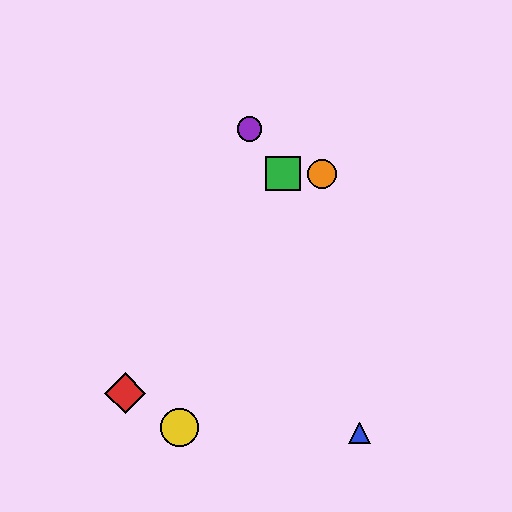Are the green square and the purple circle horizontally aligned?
No, the green square is at y≈174 and the purple circle is at y≈129.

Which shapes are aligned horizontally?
The green square, the orange circle are aligned horizontally.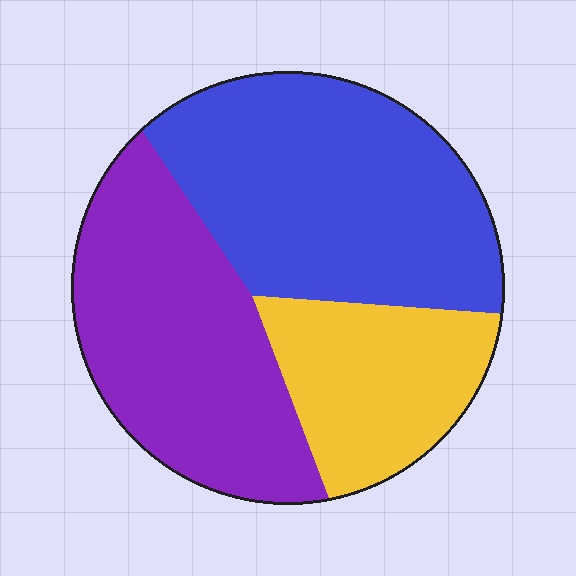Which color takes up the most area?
Blue, at roughly 40%.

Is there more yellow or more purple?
Purple.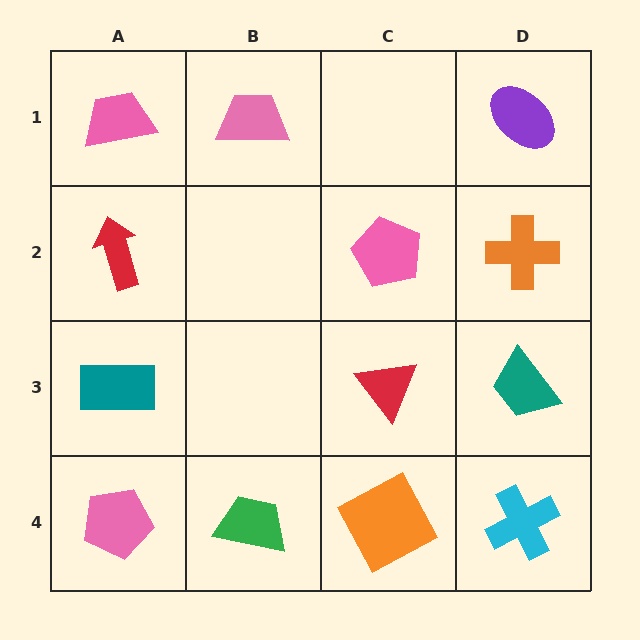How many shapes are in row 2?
3 shapes.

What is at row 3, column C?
A red triangle.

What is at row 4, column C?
An orange square.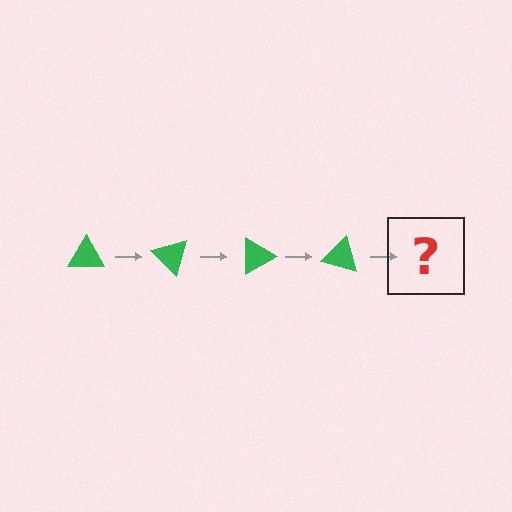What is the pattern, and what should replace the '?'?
The pattern is that the triangle rotates 45 degrees each step. The '?' should be a green triangle rotated 180 degrees.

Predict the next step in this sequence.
The next step is a green triangle rotated 180 degrees.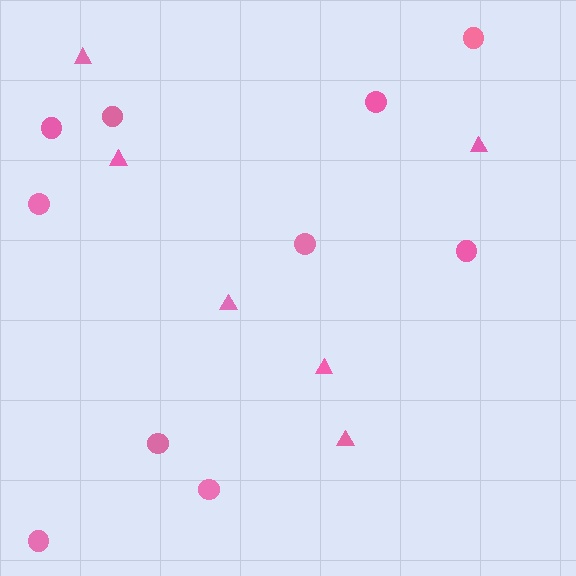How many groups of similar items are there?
There are 2 groups: one group of circles (10) and one group of triangles (6).